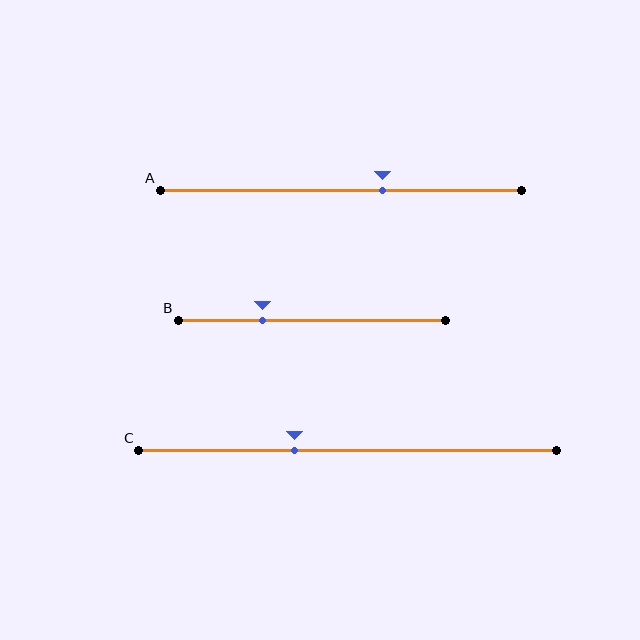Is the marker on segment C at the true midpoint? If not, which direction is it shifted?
No, the marker on segment C is shifted to the left by about 13% of the segment length.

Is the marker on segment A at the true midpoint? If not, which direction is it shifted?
No, the marker on segment A is shifted to the right by about 12% of the segment length.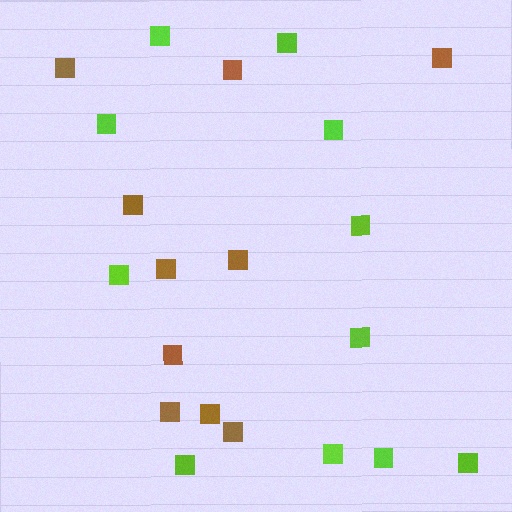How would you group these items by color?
There are 2 groups: one group of lime squares (11) and one group of brown squares (10).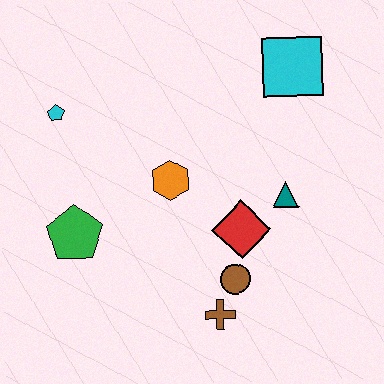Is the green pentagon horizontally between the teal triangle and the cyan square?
No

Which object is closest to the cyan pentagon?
The green pentagon is closest to the cyan pentagon.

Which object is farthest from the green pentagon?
The cyan square is farthest from the green pentagon.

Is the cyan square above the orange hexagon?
Yes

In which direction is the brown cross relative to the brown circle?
The brown cross is below the brown circle.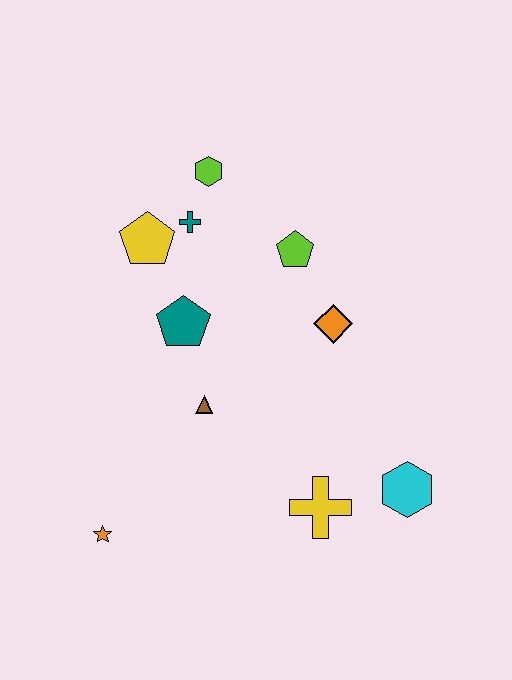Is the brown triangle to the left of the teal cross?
No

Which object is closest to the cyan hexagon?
The yellow cross is closest to the cyan hexagon.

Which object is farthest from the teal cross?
The cyan hexagon is farthest from the teal cross.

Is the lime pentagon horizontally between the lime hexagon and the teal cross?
No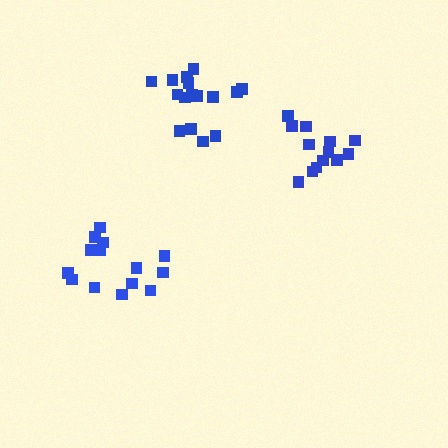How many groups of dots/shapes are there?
There are 3 groups.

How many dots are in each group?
Group 1: 14 dots, Group 2: 12 dots, Group 3: 17 dots (43 total).